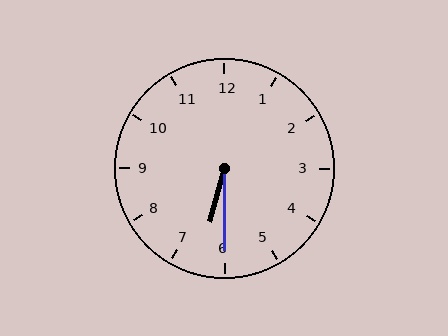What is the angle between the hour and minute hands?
Approximately 15 degrees.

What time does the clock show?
6:30.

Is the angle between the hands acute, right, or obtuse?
It is acute.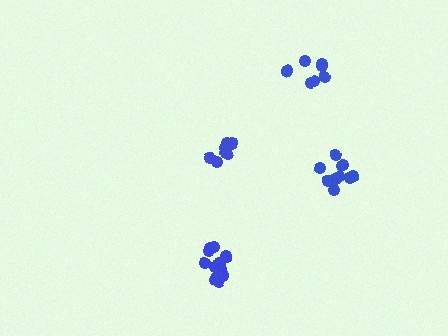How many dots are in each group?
Group 1: 9 dots, Group 2: 7 dots, Group 3: 7 dots, Group 4: 12 dots (35 total).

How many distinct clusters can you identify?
There are 4 distinct clusters.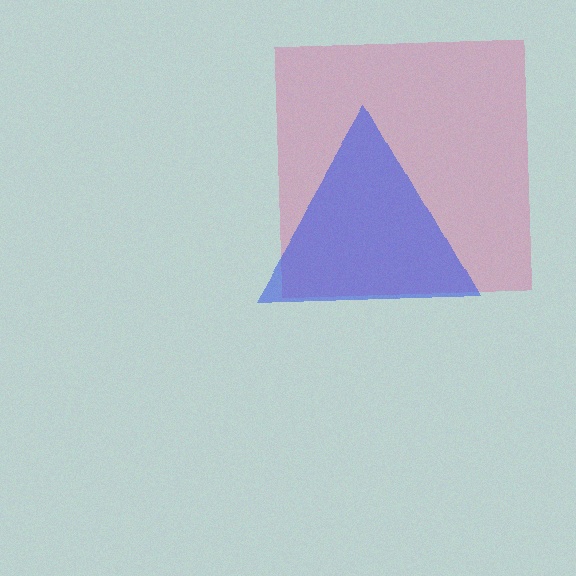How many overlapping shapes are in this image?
There are 2 overlapping shapes in the image.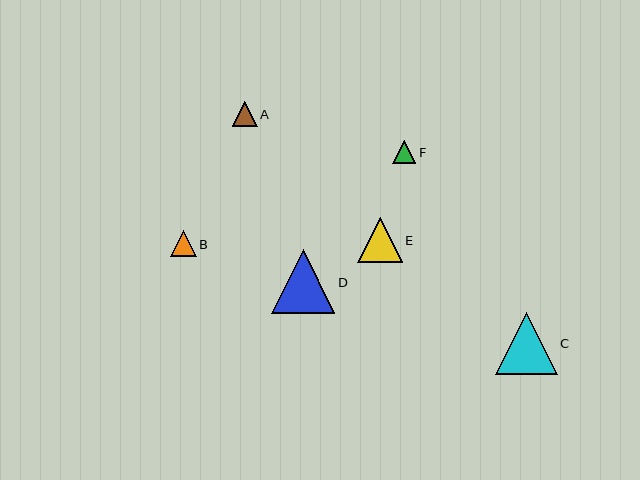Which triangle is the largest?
Triangle D is the largest with a size of approximately 63 pixels.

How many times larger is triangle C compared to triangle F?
Triangle C is approximately 2.7 times the size of triangle F.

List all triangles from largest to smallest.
From largest to smallest: D, C, E, B, A, F.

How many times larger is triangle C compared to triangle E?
Triangle C is approximately 1.4 times the size of triangle E.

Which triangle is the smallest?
Triangle F is the smallest with a size of approximately 23 pixels.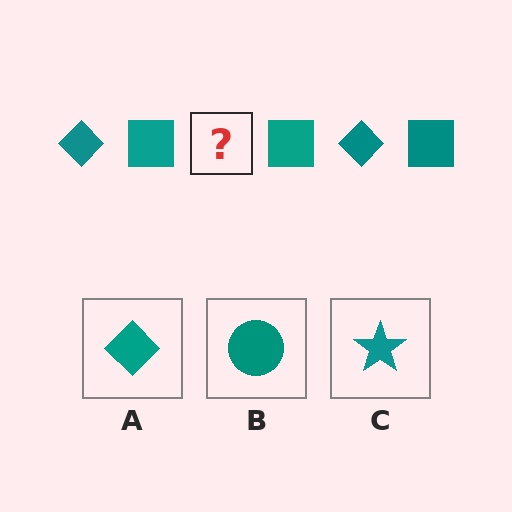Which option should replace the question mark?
Option A.